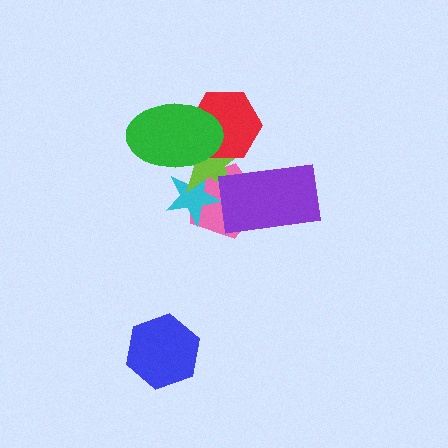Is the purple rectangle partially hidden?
No, no other shape covers it.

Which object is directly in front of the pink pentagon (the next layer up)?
The cyan star is directly in front of the pink pentagon.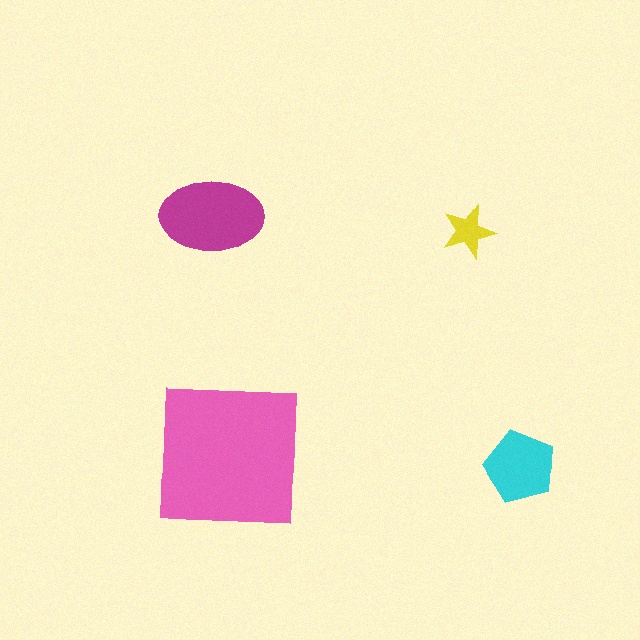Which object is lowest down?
The cyan pentagon is bottommost.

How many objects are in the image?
There are 4 objects in the image.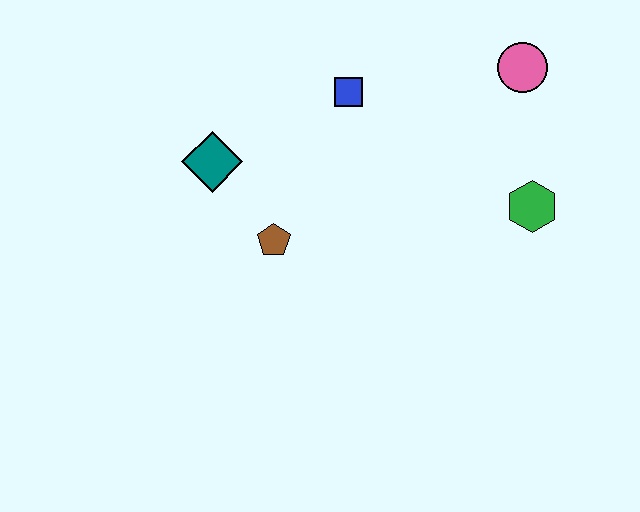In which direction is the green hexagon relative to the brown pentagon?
The green hexagon is to the right of the brown pentagon.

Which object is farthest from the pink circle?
The teal diamond is farthest from the pink circle.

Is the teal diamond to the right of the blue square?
No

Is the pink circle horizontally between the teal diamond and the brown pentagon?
No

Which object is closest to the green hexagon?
The pink circle is closest to the green hexagon.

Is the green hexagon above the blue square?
No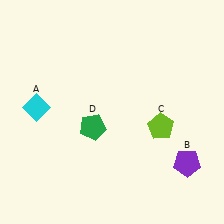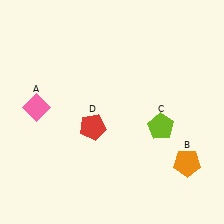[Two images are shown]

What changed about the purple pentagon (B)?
In Image 1, B is purple. In Image 2, it changed to orange.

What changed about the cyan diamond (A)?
In Image 1, A is cyan. In Image 2, it changed to pink.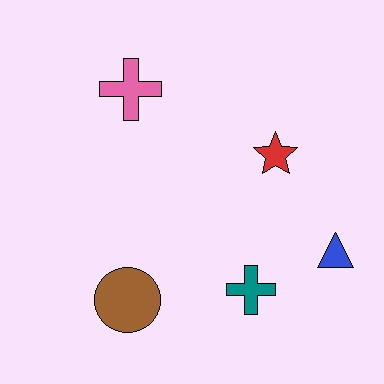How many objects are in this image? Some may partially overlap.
There are 5 objects.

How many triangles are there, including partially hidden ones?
There is 1 triangle.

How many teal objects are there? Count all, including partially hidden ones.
There is 1 teal object.